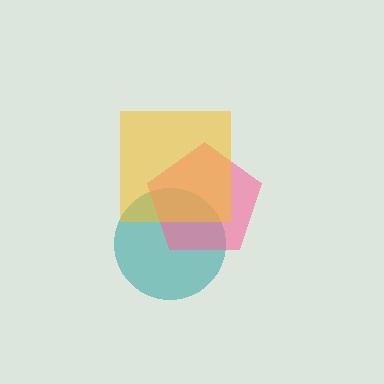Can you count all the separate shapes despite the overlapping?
Yes, there are 3 separate shapes.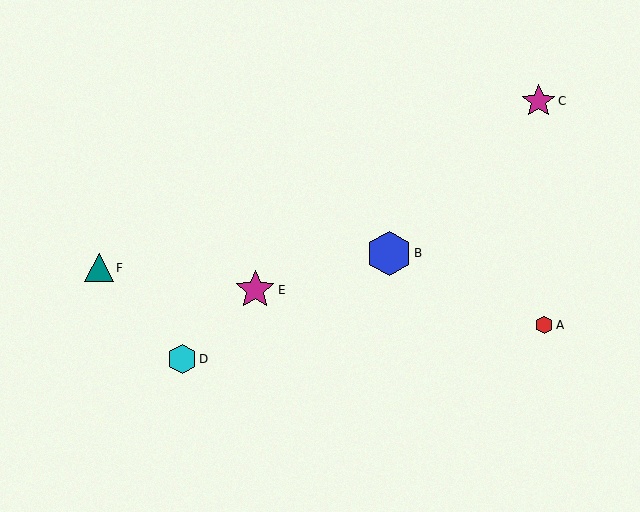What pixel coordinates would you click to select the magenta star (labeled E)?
Click at (255, 290) to select the magenta star E.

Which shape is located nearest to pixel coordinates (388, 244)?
The blue hexagon (labeled B) at (389, 253) is nearest to that location.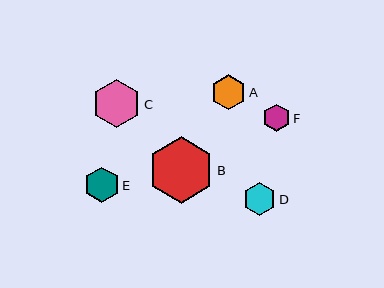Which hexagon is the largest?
Hexagon B is the largest with a size of approximately 66 pixels.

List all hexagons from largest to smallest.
From largest to smallest: B, C, A, E, D, F.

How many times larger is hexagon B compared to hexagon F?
Hexagon B is approximately 2.4 times the size of hexagon F.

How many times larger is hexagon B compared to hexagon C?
Hexagon B is approximately 1.4 times the size of hexagon C.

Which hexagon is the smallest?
Hexagon F is the smallest with a size of approximately 27 pixels.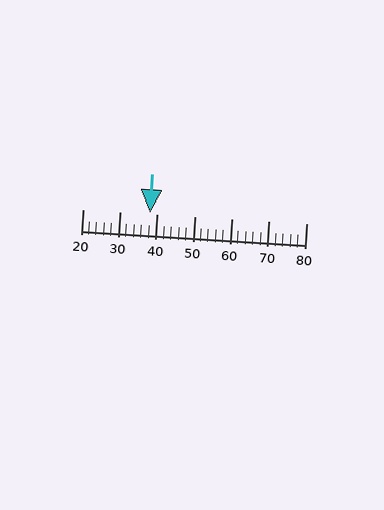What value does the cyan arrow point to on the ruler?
The cyan arrow points to approximately 38.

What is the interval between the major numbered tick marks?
The major tick marks are spaced 10 units apart.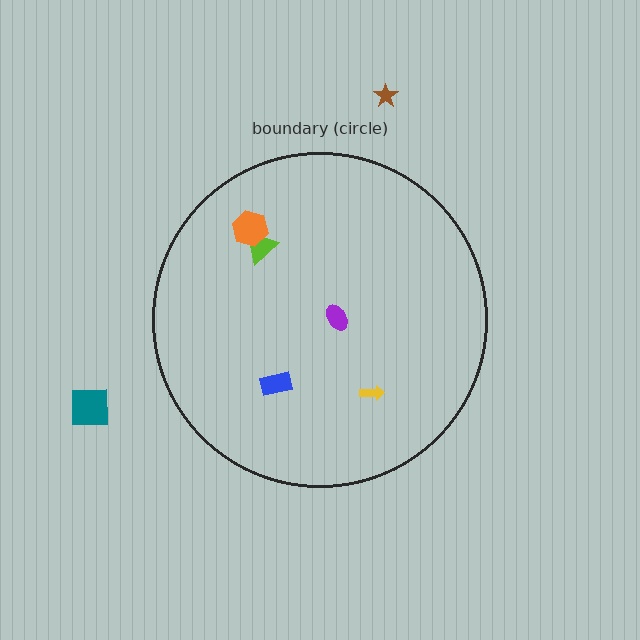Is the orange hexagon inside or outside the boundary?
Inside.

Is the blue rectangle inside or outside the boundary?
Inside.